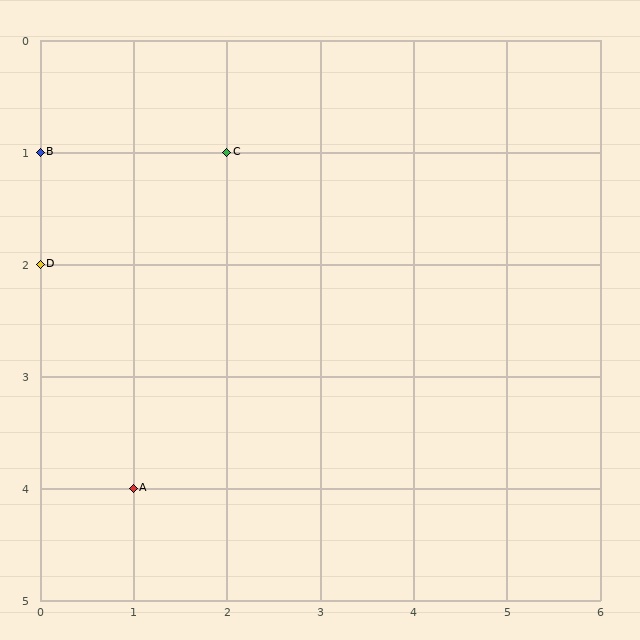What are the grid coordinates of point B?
Point B is at grid coordinates (0, 1).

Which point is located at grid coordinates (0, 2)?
Point D is at (0, 2).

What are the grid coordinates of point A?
Point A is at grid coordinates (1, 4).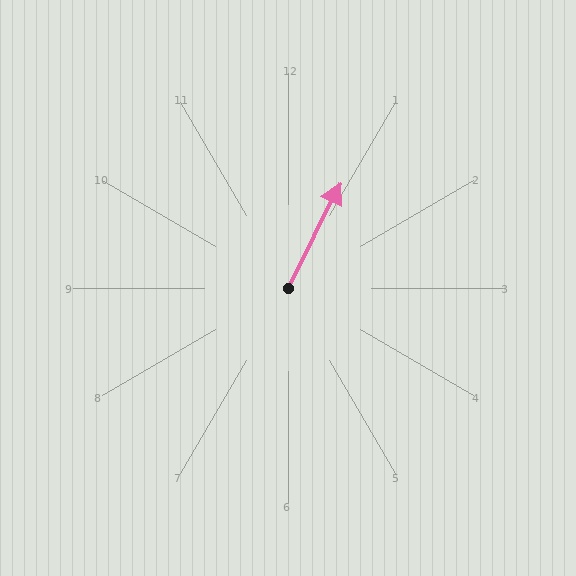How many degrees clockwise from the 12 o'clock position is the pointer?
Approximately 26 degrees.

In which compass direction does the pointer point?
Northeast.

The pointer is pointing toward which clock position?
Roughly 1 o'clock.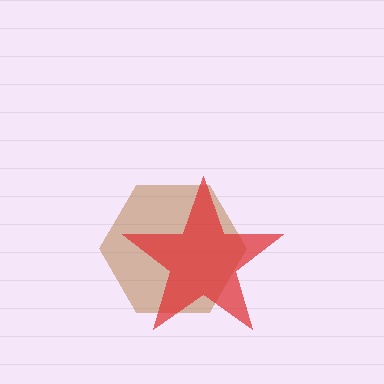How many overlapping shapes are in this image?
There are 2 overlapping shapes in the image.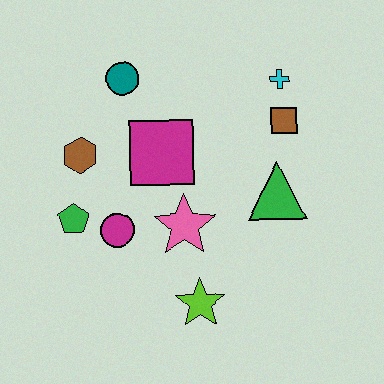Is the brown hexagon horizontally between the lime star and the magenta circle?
No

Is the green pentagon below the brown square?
Yes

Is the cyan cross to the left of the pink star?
No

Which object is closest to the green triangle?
The brown square is closest to the green triangle.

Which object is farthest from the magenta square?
The lime star is farthest from the magenta square.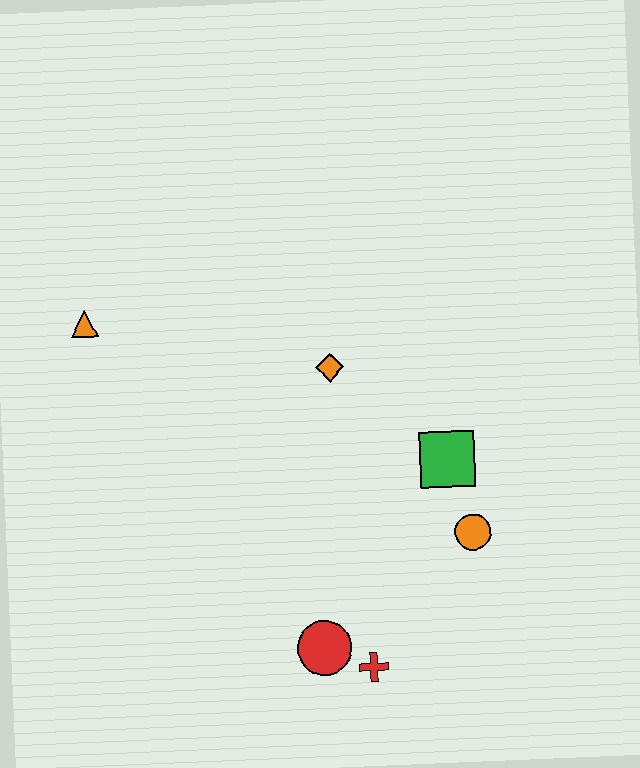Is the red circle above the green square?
No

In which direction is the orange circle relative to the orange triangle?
The orange circle is to the right of the orange triangle.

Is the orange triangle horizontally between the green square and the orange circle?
No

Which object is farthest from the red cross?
The orange triangle is farthest from the red cross.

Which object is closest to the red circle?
The red cross is closest to the red circle.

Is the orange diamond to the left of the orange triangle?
No